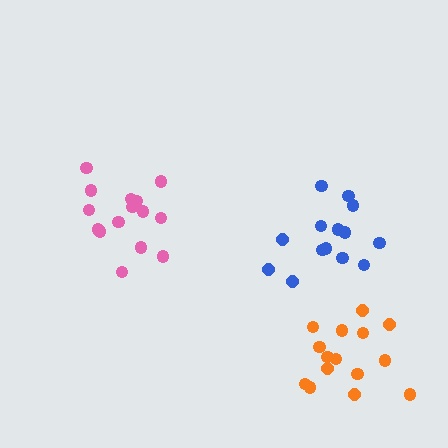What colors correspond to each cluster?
The clusters are colored: pink, blue, orange.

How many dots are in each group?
Group 1: 15 dots, Group 2: 14 dots, Group 3: 15 dots (44 total).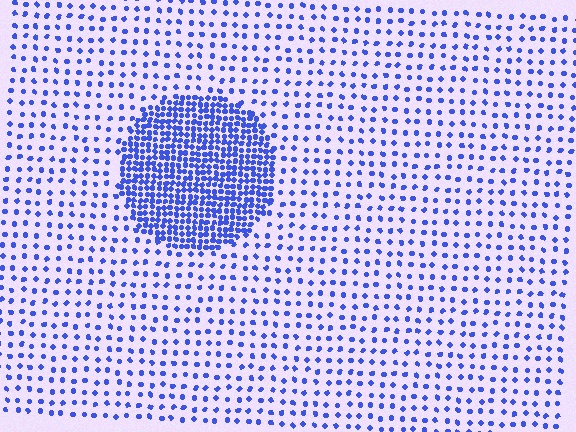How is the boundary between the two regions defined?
The boundary is defined by a change in element density (approximately 3.2x ratio). All elements are the same color, size, and shape.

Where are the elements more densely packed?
The elements are more densely packed inside the circle boundary.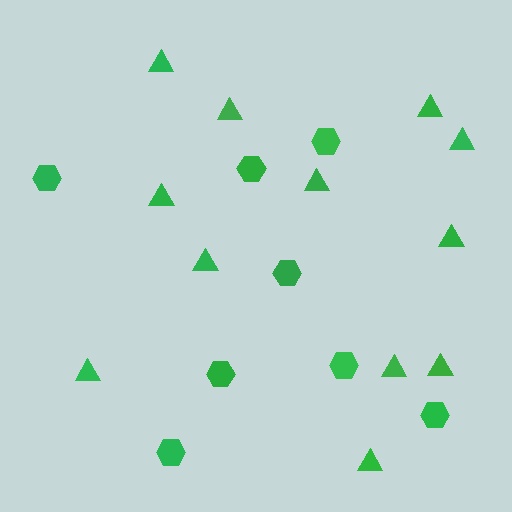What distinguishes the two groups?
There are 2 groups: one group of triangles (12) and one group of hexagons (8).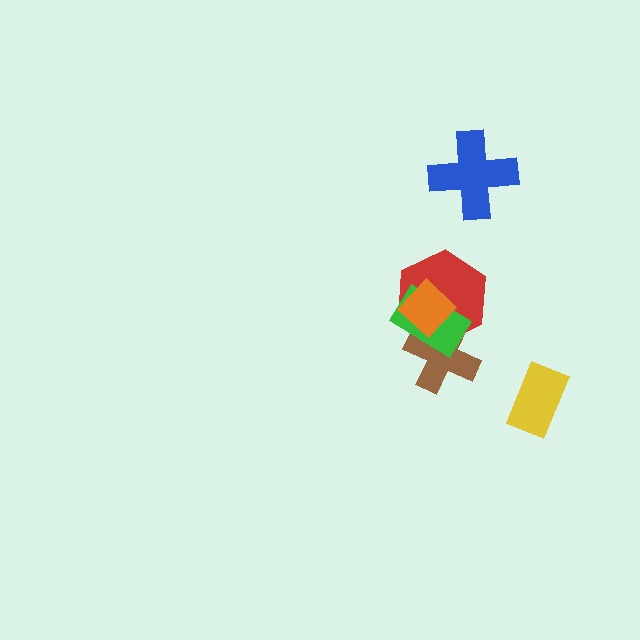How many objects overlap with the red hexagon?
3 objects overlap with the red hexagon.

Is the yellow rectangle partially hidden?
No, no other shape covers it.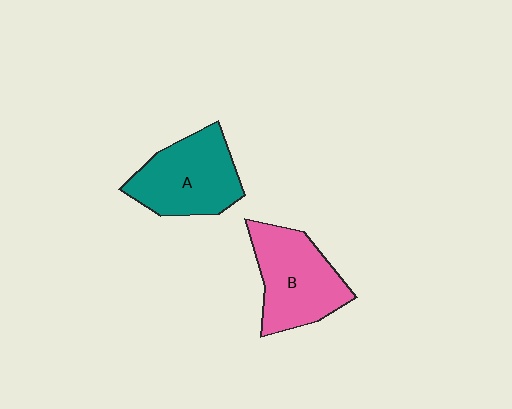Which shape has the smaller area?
Shape A (teal).